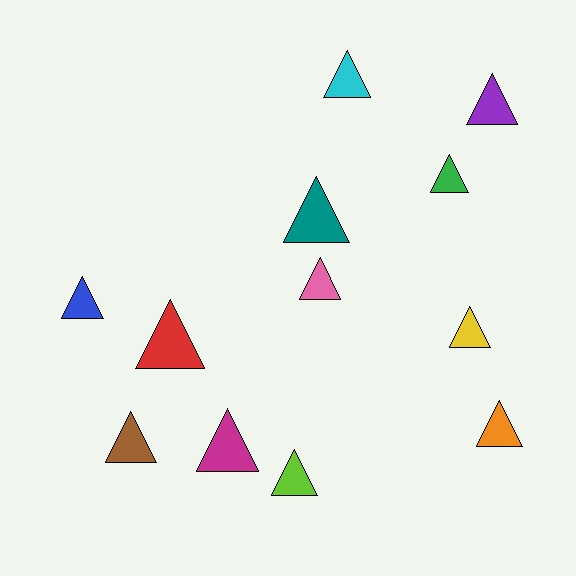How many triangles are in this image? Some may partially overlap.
There are 12 triangles.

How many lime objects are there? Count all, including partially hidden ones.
There is 1 lime object.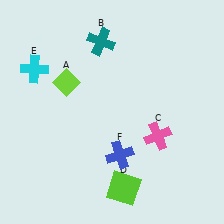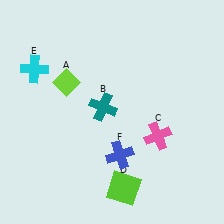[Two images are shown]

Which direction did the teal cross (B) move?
The teal cross (B) moved down.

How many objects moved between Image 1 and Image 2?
1 object moved between the two images.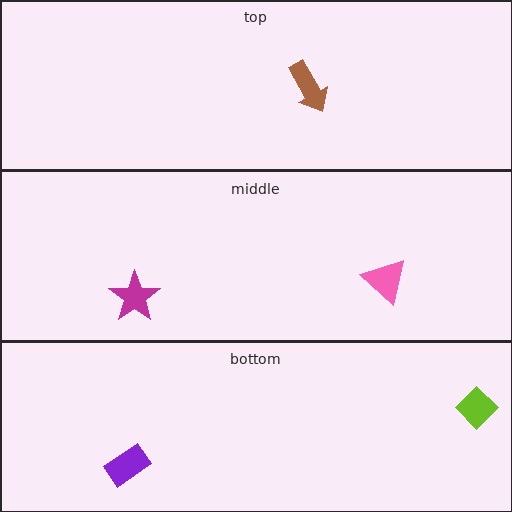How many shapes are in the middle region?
2.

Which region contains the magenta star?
The middle region.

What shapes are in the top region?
The brown arrow.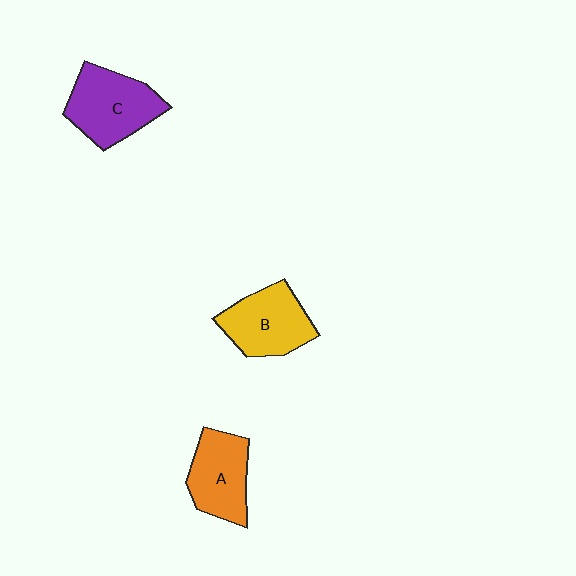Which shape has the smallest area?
Shape A (orange).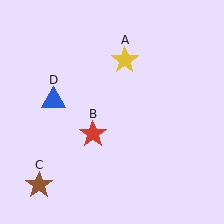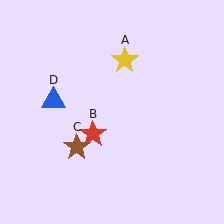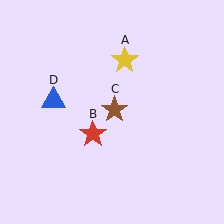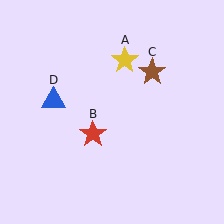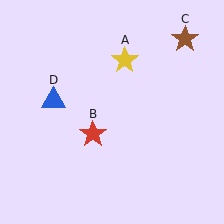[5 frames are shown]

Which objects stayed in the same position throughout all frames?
Yellow star (object A) and red star (object B) and blue triangle (object D) remained stationary.